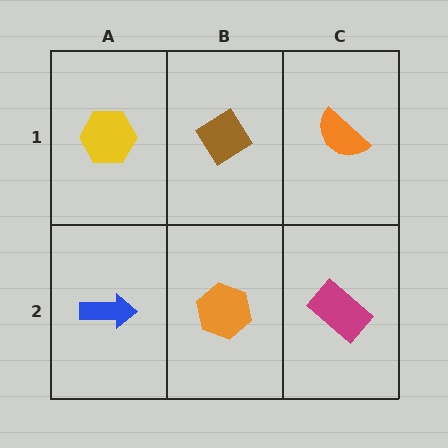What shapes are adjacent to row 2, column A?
A yellow hexagon (row 1, column A), an orange hexagon (row 2, column B).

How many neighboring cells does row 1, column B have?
3.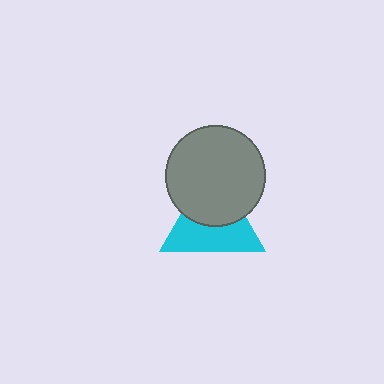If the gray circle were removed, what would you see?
You would see the complete cyan triangle.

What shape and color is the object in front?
The object in front is a gray circle.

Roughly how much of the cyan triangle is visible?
About half of it is visible (roughly 52%).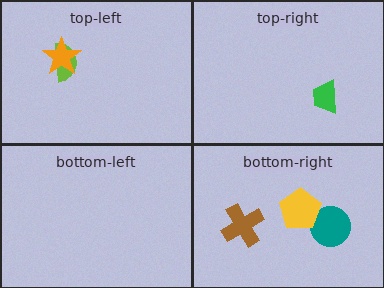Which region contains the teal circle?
The bottom-right region.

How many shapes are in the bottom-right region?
3.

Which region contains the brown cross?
The bottom-right region.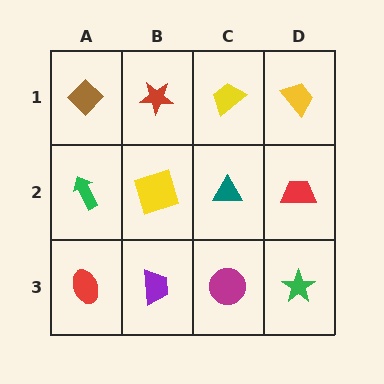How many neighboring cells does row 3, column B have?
3.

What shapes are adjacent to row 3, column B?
A yellow square (row 2, column B), a red ellipse (row 3, column A), a magenta circle (row 3, column C).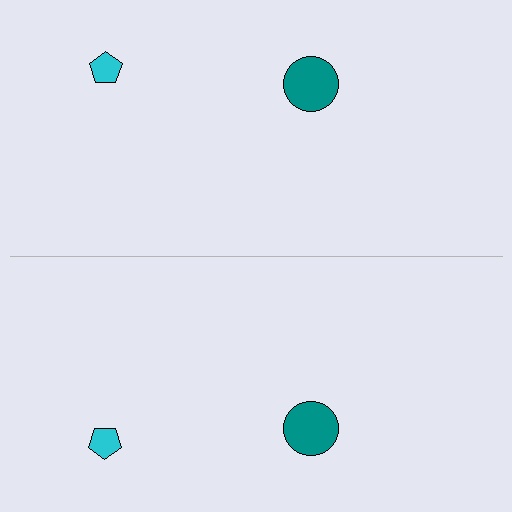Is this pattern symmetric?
Yes, this pattern has bilateral (reflection) symmetry.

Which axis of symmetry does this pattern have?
The pattern has a horizontal axis of symmetry running through the center of the image.